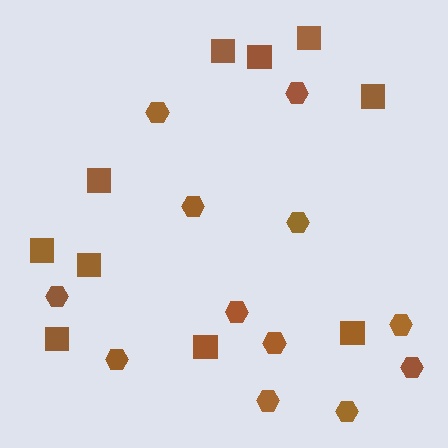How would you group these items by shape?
There are 2 groups: one group of hexagons (12) and one group of squares (10).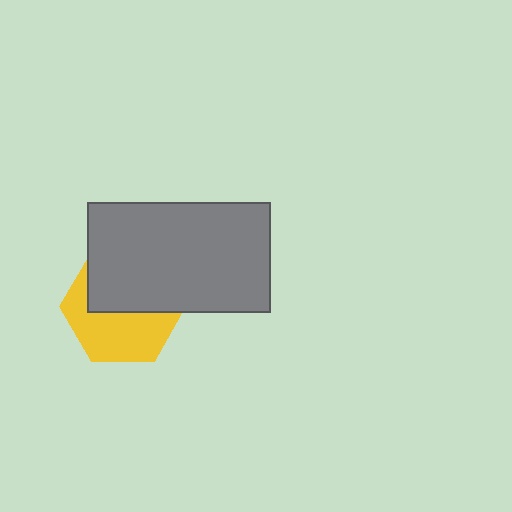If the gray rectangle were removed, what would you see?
You would see the complete yellow hexagon.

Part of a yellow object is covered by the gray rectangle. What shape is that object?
It is a hexagon.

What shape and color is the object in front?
The object in front is a gray rectangle.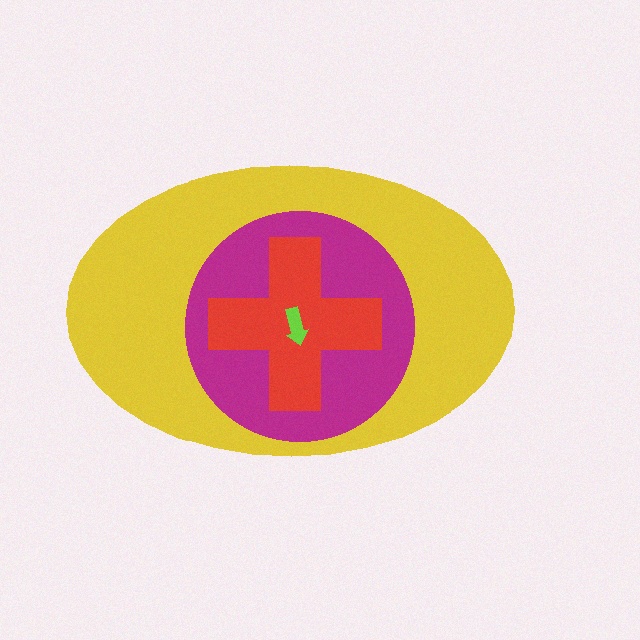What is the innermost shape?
The lime arrow.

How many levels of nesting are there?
4.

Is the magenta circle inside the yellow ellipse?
Yes.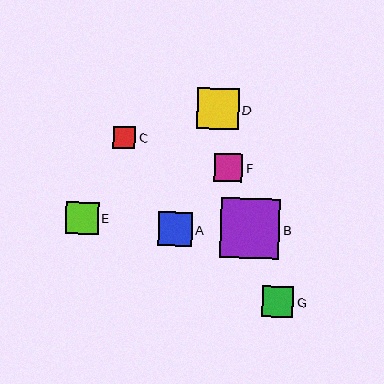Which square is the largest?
Square B is the largest with a size of approximately 60 pixels.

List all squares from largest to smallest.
From largest to smallest: B, D, A, E, G, F, C.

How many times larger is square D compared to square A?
Square D is approximately 1.2 times the size of square A.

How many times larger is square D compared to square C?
Square D is approximately 1.9 times the size of square C.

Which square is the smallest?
Square C is the smallest with a size of approximately 22 pixels.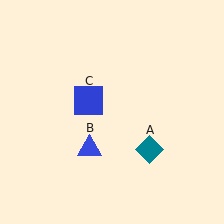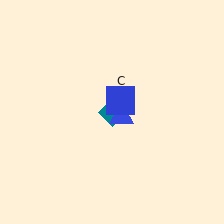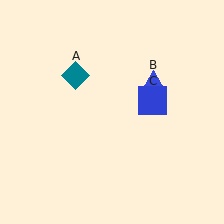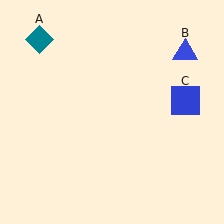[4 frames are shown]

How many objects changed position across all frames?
3 objects changed position: teal diamond (object A), blue triangle (object B), blue square (object C).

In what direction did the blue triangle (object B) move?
The blue triangle (object B) moved up and to the right.